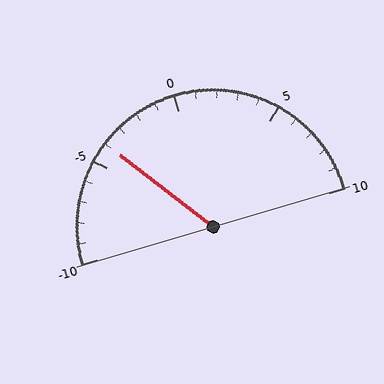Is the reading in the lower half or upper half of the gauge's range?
The reading is in the lower half of the range (-10 to 10).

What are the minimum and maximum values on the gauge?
The gauge ranges from -10 to 10.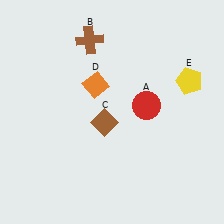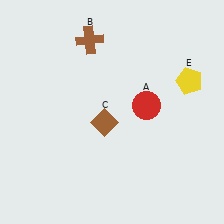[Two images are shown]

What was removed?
The orange diamond (D) was removed in Image 2.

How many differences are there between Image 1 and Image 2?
There is 1 difference between the two images.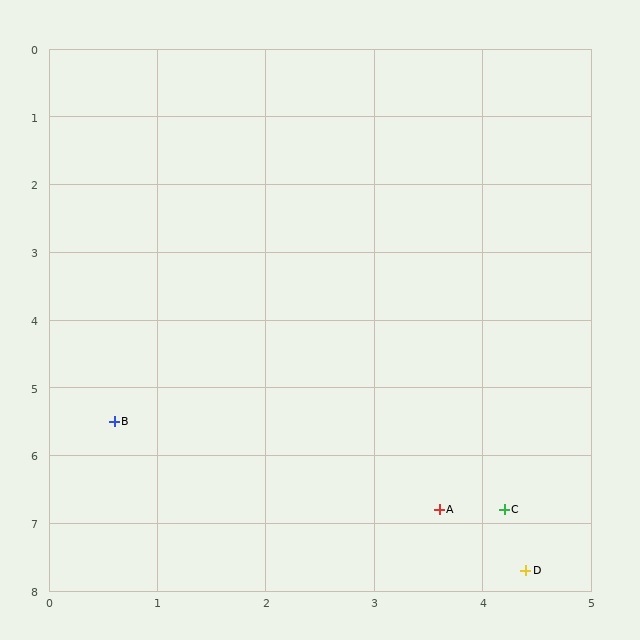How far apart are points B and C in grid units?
Points B and C are about 3.8 grid units apart.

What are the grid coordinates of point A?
Point A is at approximately (3.6, 6.8).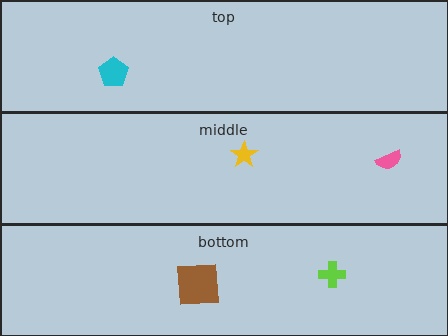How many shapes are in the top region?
1.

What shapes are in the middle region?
The yellow star, the pink semicircle.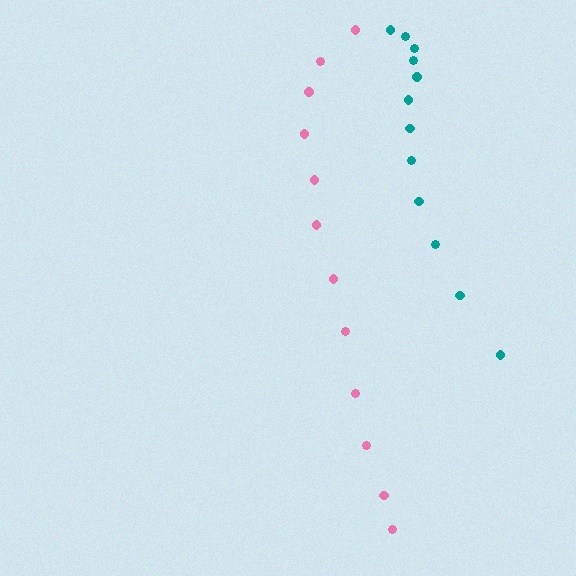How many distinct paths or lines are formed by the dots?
There are 2 distinct paths.